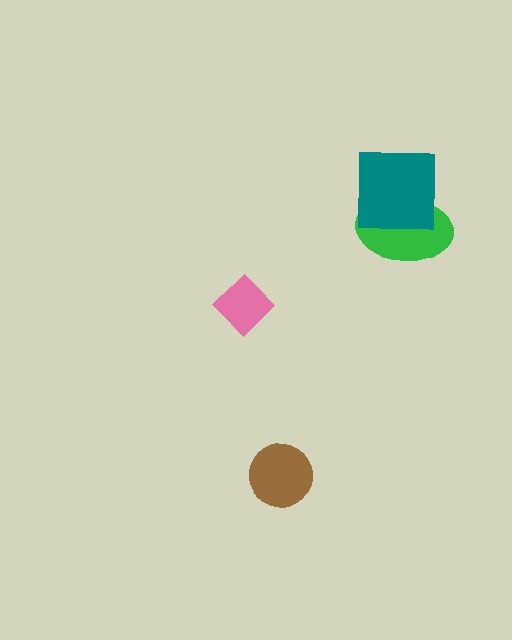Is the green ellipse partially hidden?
Yes, it is partially covered by another shape.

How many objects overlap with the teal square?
1 object overlaps with the teal square.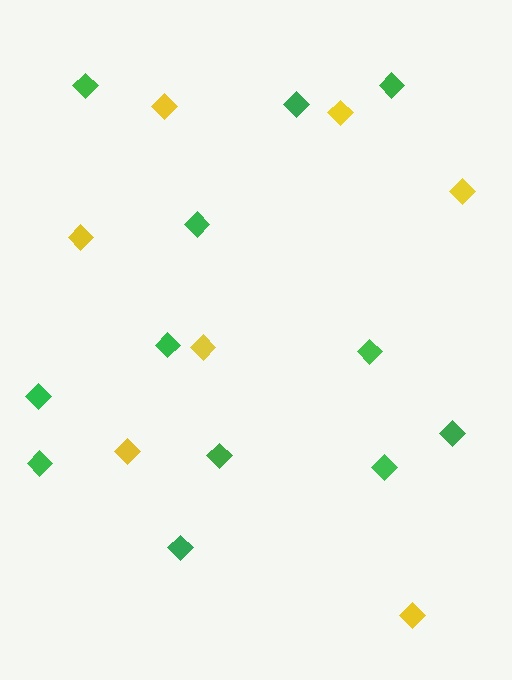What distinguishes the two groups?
There are 2 groups: one group of yellow diamonds (7) and one group of green diamonds (12).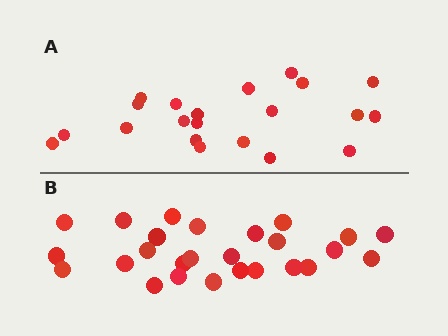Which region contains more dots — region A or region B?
Region B (the bottom region) has more dots.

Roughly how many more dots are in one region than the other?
Region B has about 5 more dots than region A.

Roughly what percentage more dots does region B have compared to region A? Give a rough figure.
About 25% more.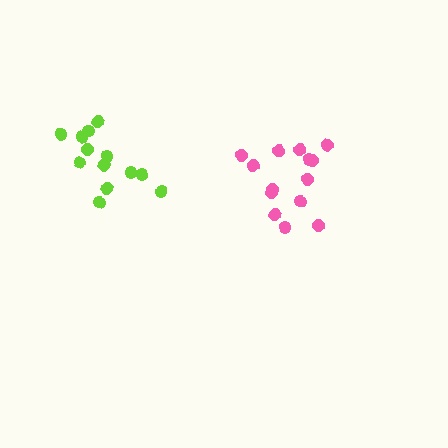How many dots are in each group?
Group 1: 13 dots, Group 2: 14 dots (27 total).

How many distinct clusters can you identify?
There are 2 distinct clusters.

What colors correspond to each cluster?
The clusters are colored: lime, pink.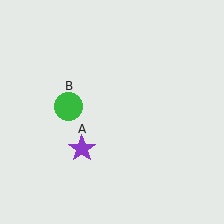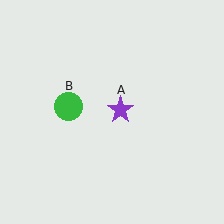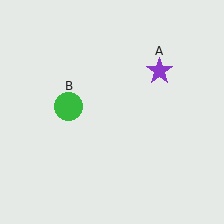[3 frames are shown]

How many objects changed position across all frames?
1 object changed position: purple star (object A).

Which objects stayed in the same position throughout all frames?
Green circle (object B) remained stationary.